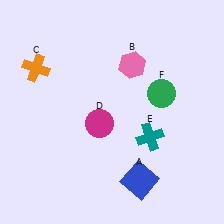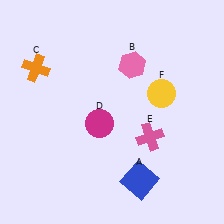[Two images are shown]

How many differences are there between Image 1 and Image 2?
There are 2 differences between the two images.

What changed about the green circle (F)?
In Image 1, F is green. In Image 2, it changed to yellow.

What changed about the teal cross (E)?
In Image 1, E is teal. In Image 2, it changed to pink.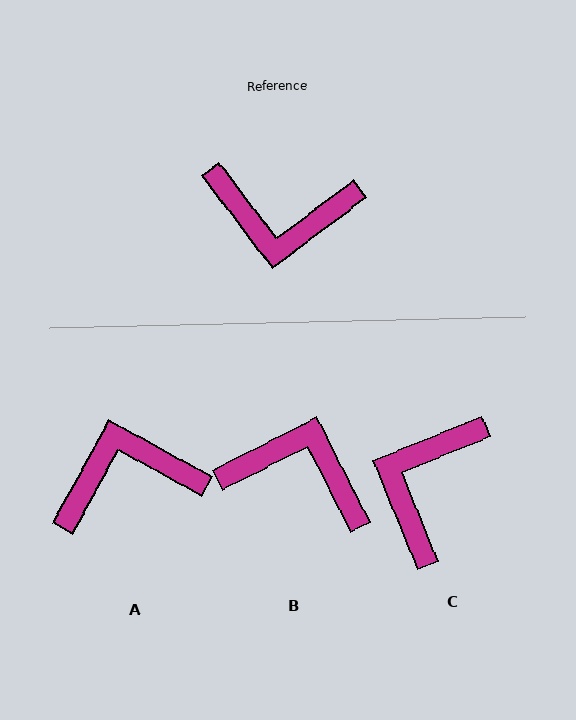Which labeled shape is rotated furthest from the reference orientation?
B, about 170 degrees away.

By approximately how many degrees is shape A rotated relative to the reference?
Approximately 156 degrees clockwise.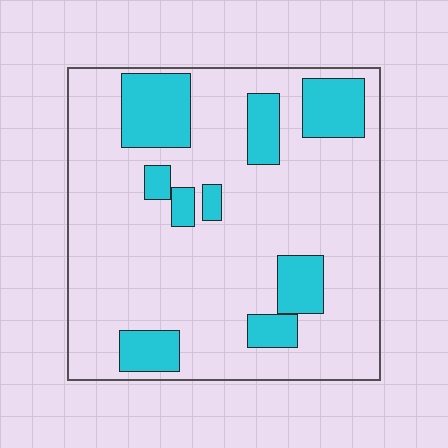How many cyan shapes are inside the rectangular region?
9.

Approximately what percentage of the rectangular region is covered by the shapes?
Approximately 20%.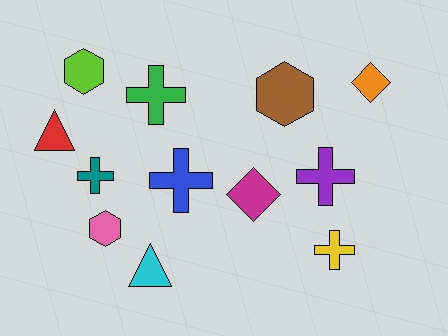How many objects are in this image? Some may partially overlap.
There are 12 objects.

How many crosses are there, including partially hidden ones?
There are 5 crosses.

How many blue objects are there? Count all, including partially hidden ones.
There is 1 blue object.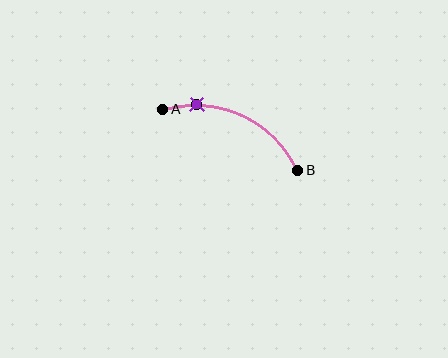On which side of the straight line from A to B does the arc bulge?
The arc bulges above the straight line connecting A and B.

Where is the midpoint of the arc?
The arc midpoint is the point on the curve farthest from the straight line joining A and B. It sits above that line.